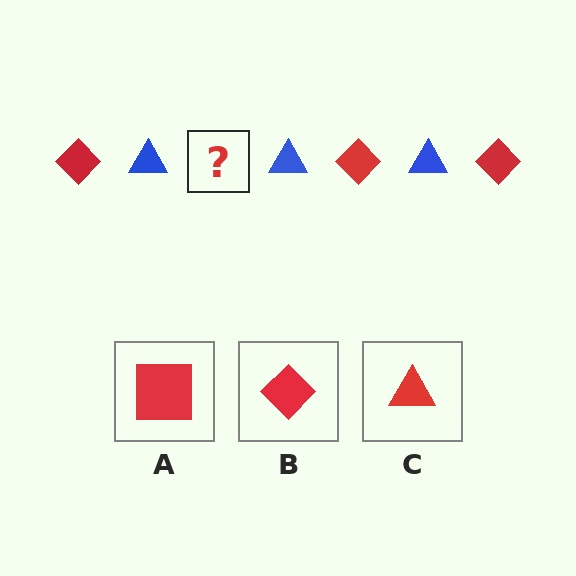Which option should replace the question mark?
Option B.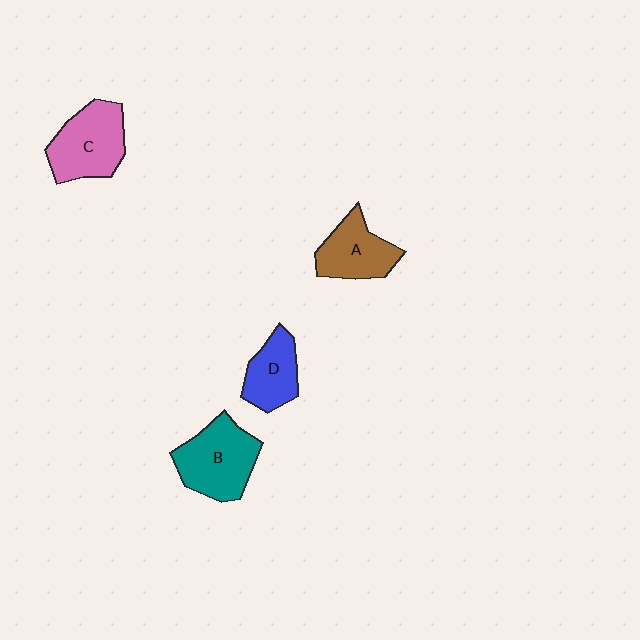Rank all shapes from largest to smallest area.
From largest to smallest: B (teal), C (pink), A (brown), D (blue).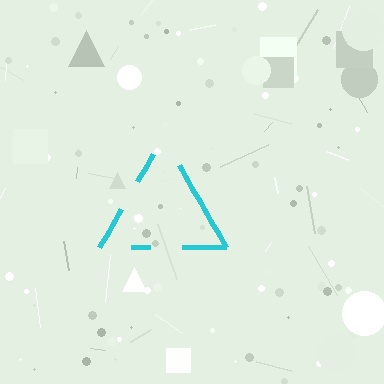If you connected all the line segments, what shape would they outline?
They would outline a triangle.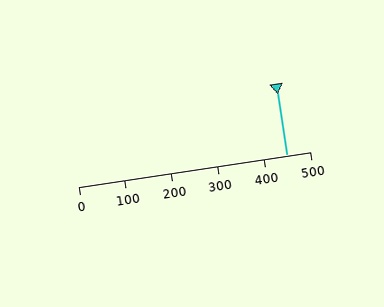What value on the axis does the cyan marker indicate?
The marker indicates approximately 450.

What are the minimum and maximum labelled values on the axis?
The axis runs from 0 to 500.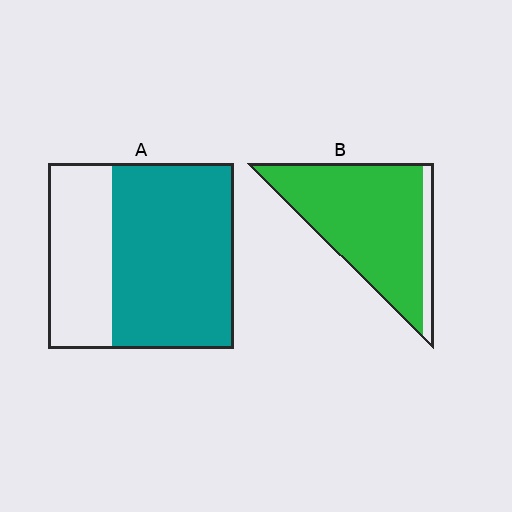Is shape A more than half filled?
Yes.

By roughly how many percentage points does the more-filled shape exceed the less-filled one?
By roughly 25 percentage points (B over A).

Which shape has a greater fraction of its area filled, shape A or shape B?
Shape B.